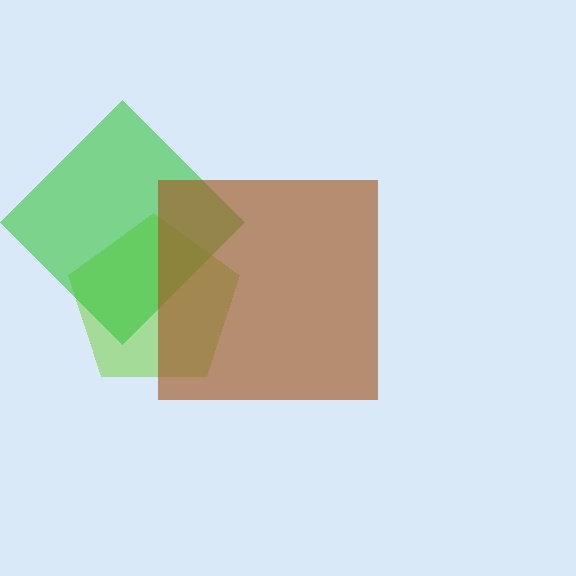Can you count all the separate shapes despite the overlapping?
Yes, there are 3 separate shapes.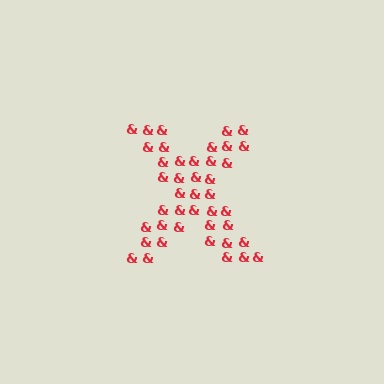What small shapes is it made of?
It is made of small ampersands.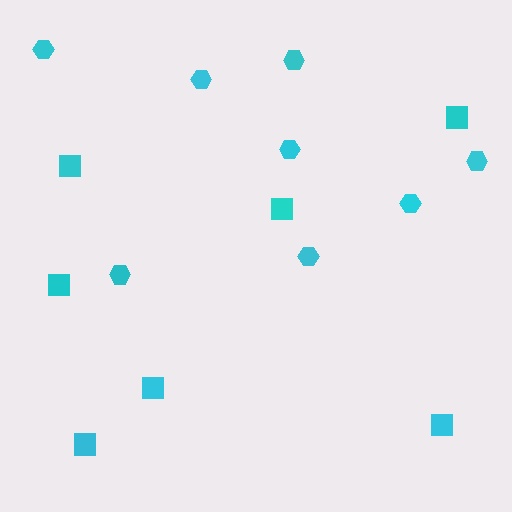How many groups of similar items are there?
There are 2 groups: one group of hexagons (8) and one group of squares (7).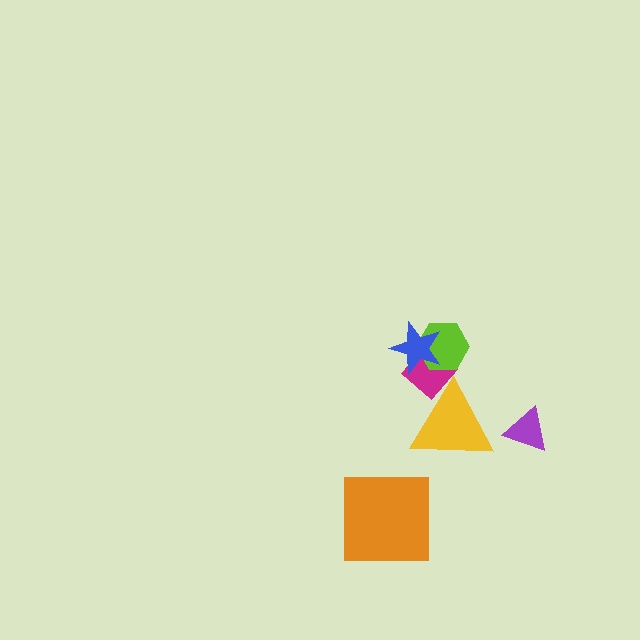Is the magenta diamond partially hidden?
Yes, it is partially covered by another shape.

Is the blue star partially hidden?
No, no other shape covers it.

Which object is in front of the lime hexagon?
The blue star is in front of the lime hexagon.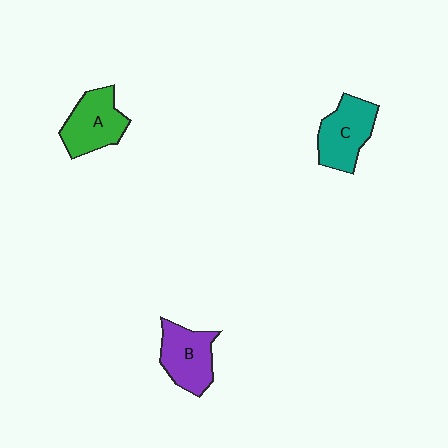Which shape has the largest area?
Shape C (teal).